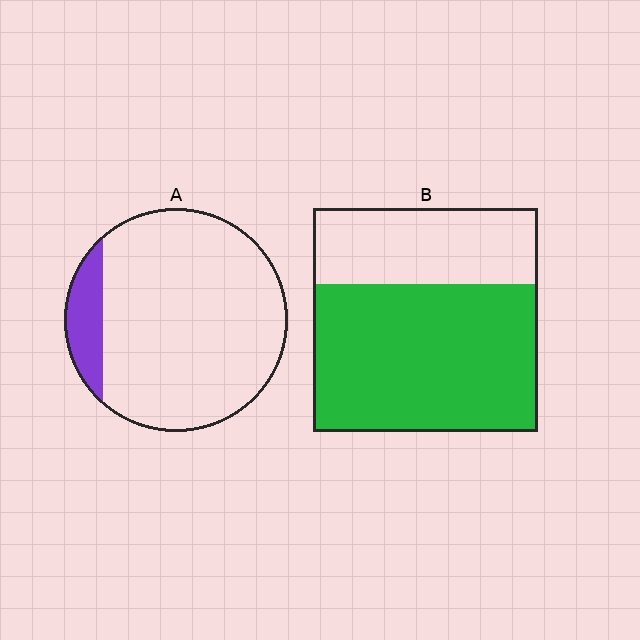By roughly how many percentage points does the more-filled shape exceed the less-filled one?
By roughly 55 percentage points (B over A).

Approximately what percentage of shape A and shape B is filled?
A is approximately 10% and B is approximately 65%.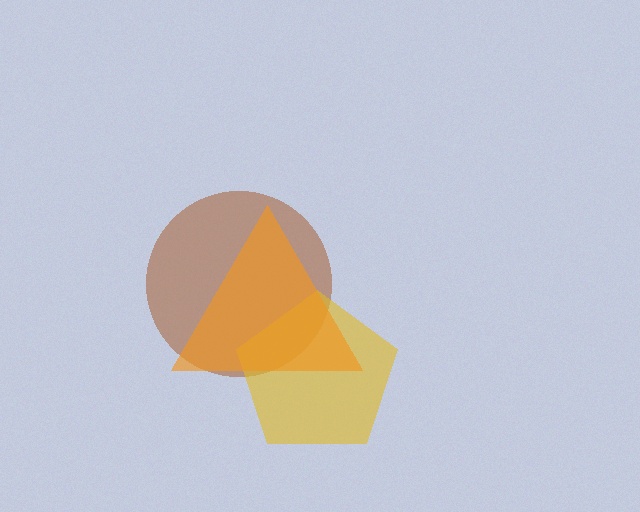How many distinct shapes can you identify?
There are 3 distinct shapes: a brown circle, a yellow pentagon, an orange triangle.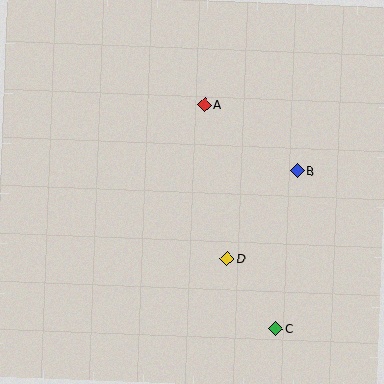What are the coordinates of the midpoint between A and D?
The midpoint between A and D is at (216, 181).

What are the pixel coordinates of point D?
Point D is at (227, 258).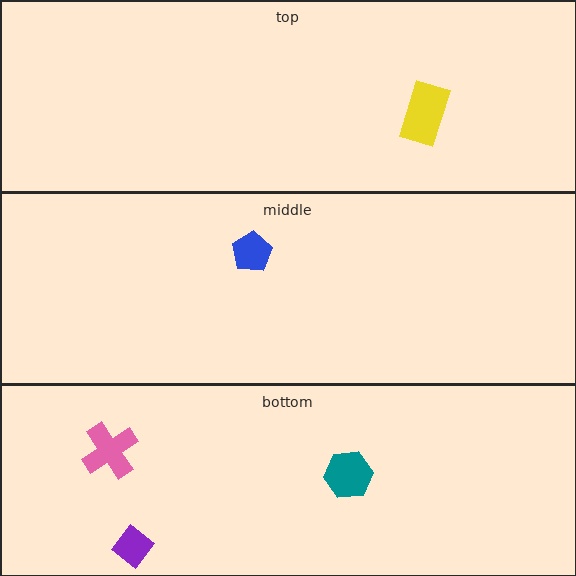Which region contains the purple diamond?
The bottom region.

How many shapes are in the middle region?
1.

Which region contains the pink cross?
The bottom region.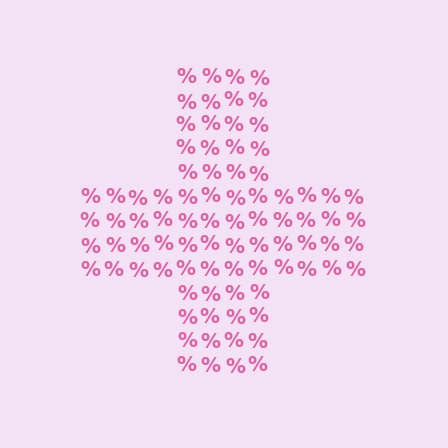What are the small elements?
The small elements are percent signs.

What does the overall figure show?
The overall figure shows a cross.